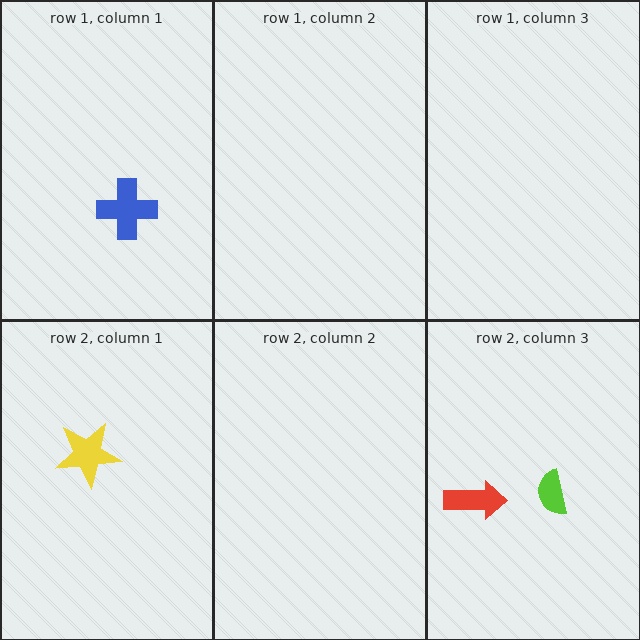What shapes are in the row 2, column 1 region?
The yellow star.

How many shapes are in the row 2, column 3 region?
2.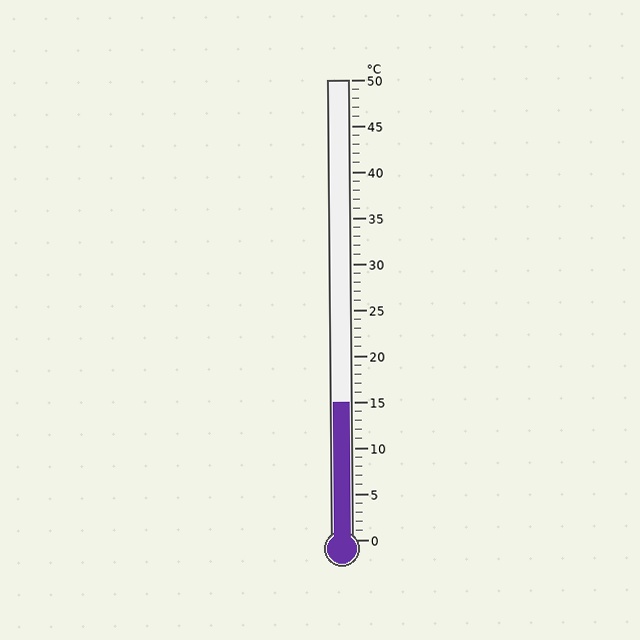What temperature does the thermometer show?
The thermometer shows approximately 15°C.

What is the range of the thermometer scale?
The thermometer scale ranges from 0°C to 50°C.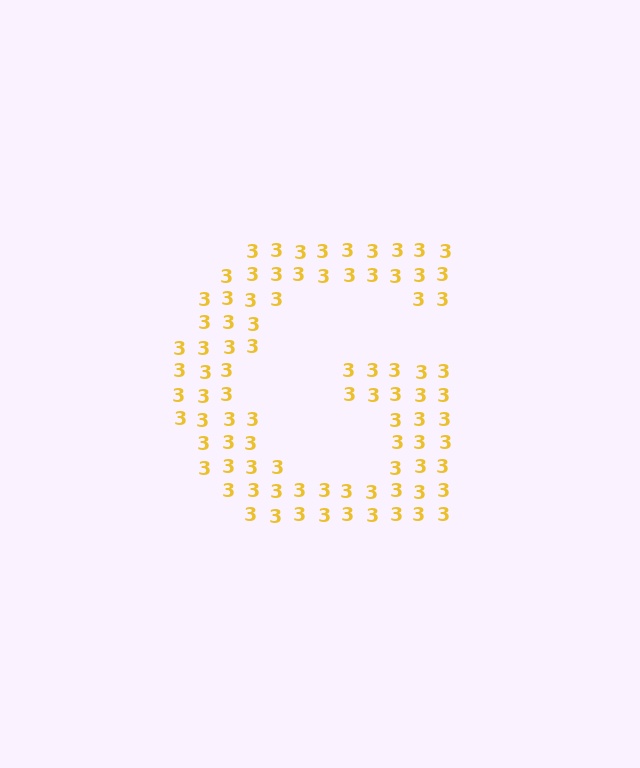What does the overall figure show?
The overall figure shows the letter G.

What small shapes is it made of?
It is made of small digit 3's.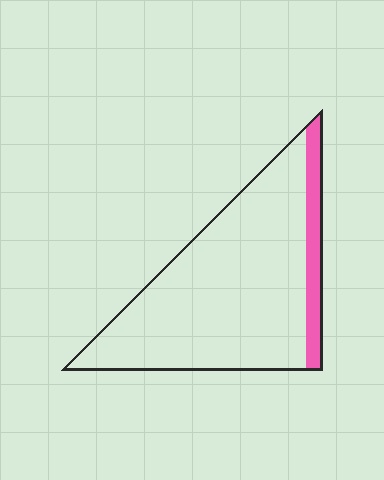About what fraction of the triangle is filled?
About one eighth (1/8).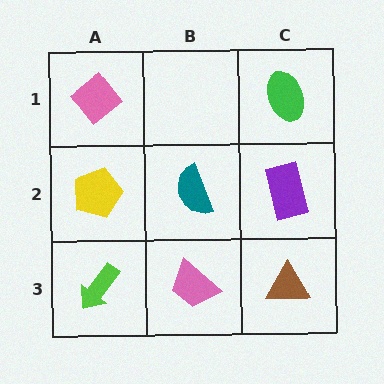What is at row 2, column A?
A yellow pentagon.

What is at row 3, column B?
A pink trapezoid.